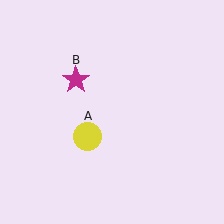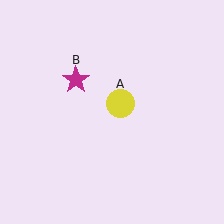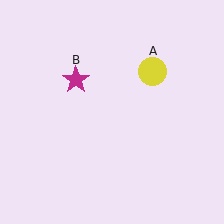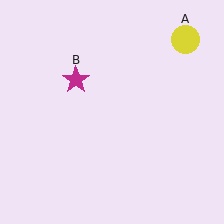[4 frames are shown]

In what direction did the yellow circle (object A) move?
The yellow circle (object A) moved up and to the right.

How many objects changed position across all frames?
1 object changed position: yellow circle (object A).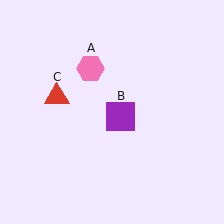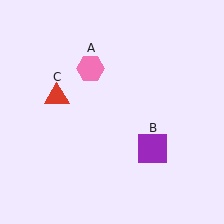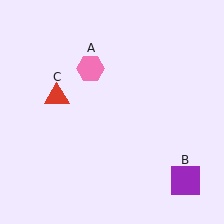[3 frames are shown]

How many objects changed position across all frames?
1 object changed position: purple square (object B).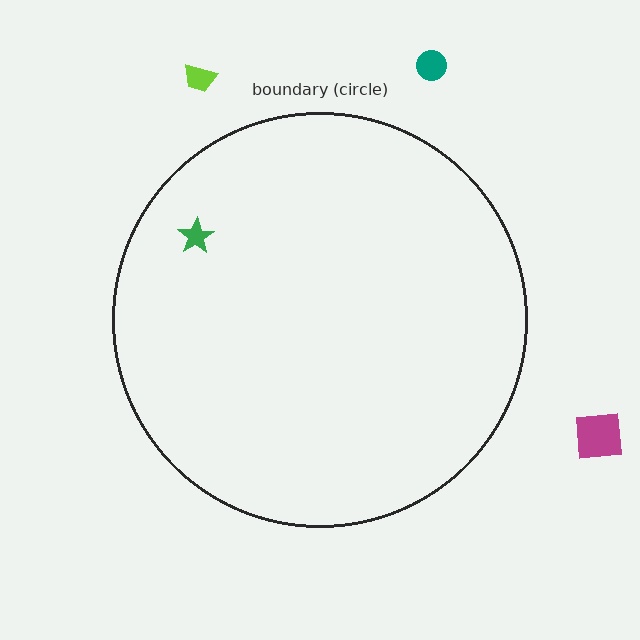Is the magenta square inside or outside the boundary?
Outside.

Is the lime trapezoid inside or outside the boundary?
Outside.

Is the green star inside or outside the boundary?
Inside.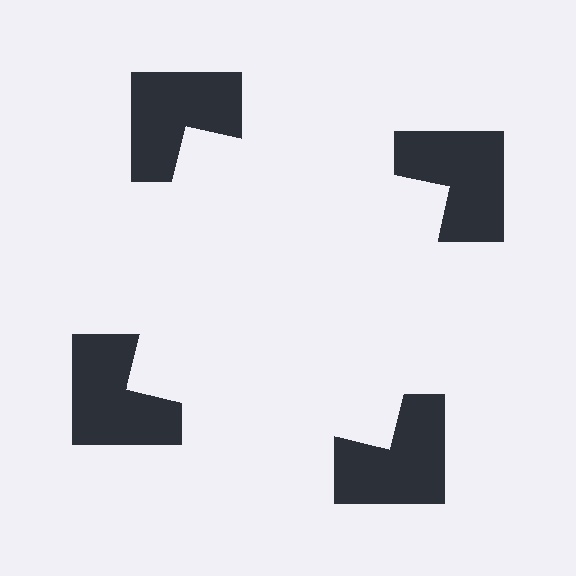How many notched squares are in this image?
There are 4 — one at each vertex of the illusory square.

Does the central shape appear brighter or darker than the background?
It typically appears slightly brighter than the background, even though no actual brightness change is drawn.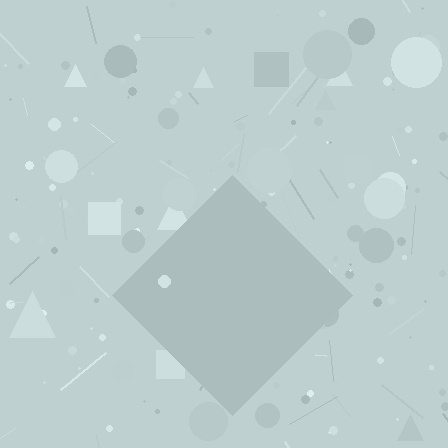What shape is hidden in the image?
A diamond is hidden in the image.